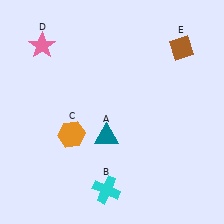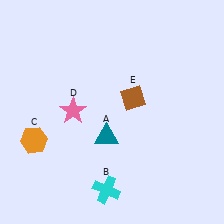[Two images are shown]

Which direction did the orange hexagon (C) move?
The orange hexagon (C) moved left.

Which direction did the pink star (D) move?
The pink star (D) moved down.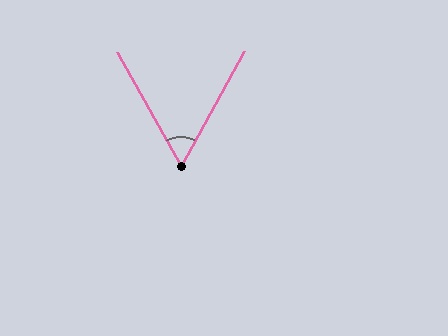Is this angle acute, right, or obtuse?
It is acute.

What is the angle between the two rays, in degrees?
Approximately 58 degrees.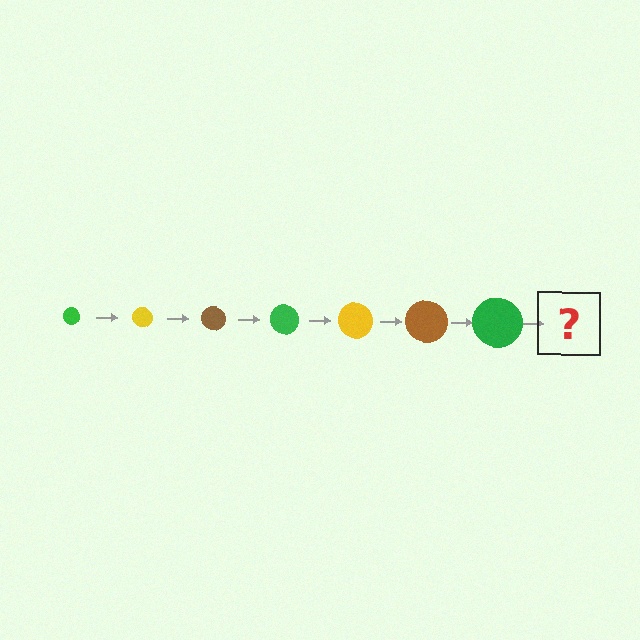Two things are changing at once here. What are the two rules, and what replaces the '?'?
The two rules are that the circle grows larger each step and the color cycles through green, yellow, and brown. The '?' should be a yellow circle, larger than the previous one.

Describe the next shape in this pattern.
It should be a yellow circle, larger than the previous one.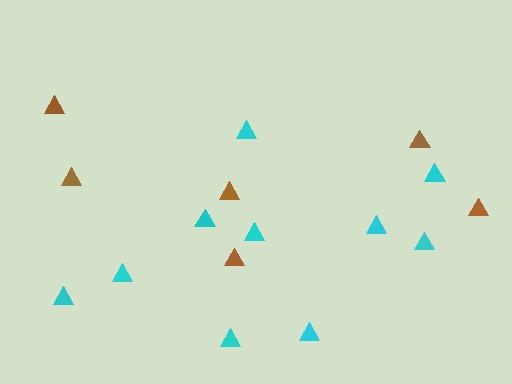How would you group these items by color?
There are 2 groups: one group of cyan triangles (10) and one group of brown triangles (6).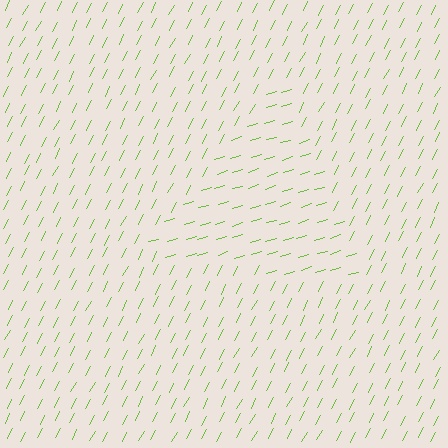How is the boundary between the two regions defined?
The boundary is defined purely by a change in line orientation (approximately 45 degrees difference). All lines are the same color and thickness.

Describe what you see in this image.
The image is filled with small lime line segments. A triangle region in the image has lines oriented differently from the surrounding lines, creating a visible texture boundary.